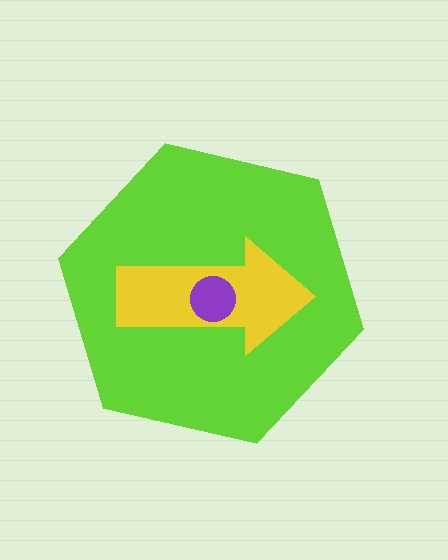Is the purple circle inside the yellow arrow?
Yes.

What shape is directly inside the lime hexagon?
The yellow arrow.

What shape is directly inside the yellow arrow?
The purple circle.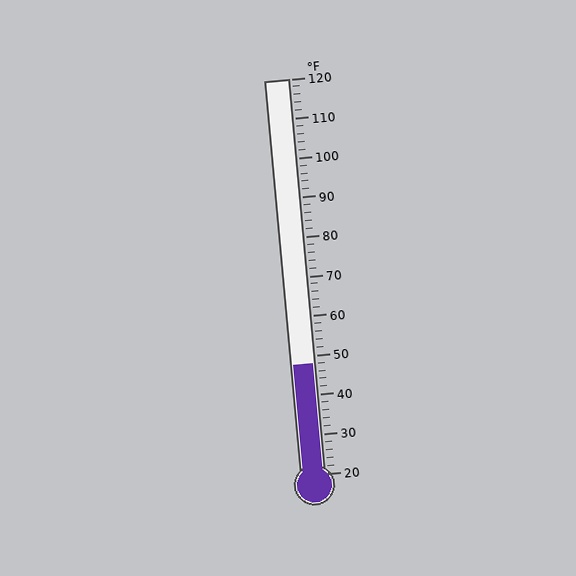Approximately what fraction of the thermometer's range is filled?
The thermometer is filled to approximately 30% of its range.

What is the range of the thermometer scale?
The thermometer scale ranges from 20°F to 120°F.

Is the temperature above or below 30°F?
The temperature is above 30°F.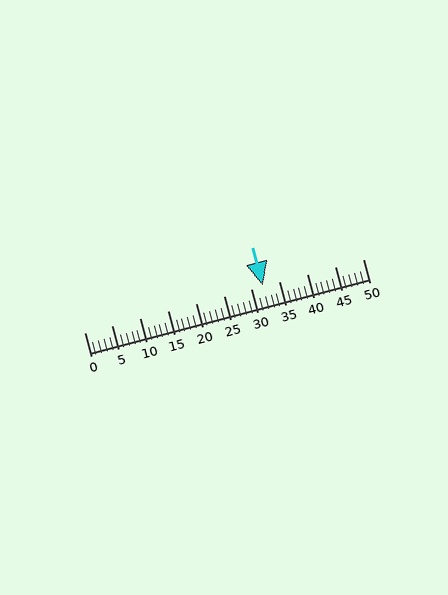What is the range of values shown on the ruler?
The ruler shows values from 0 to 50.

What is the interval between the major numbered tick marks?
The major tick marks are spaced 5 units apart.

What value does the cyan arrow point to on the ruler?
The cyan arrow points to approximately 32.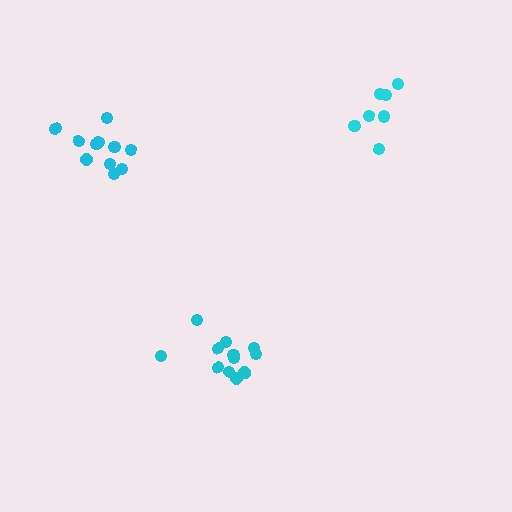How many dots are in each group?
Group 1: 11 dots, Group 2: 12 dots, Group 3: 7 dots (30 total).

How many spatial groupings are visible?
There are 3 spatial groupings.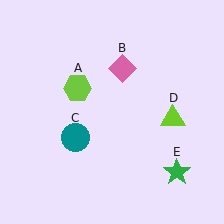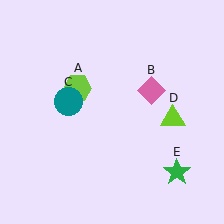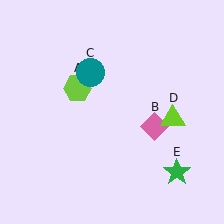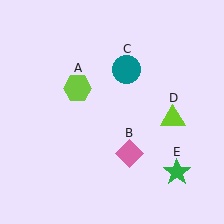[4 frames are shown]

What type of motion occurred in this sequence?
The pink diamond (object B), teal circle (object C) rotated clockwise around the center of the scene.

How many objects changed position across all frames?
2 objects changed position: pink diamond (object B), teal circle (object C).